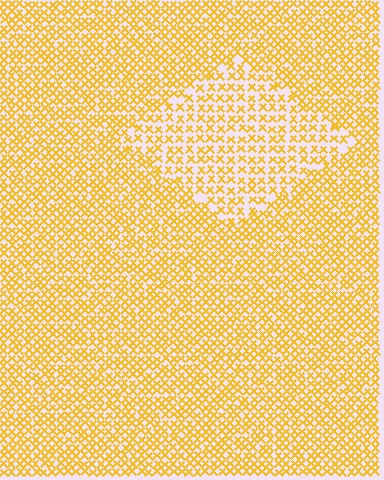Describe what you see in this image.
The image contains small yellow elements arranged at two different densities. A diamond-shaped region is visible where the elements are less densely packed than the surrounding area.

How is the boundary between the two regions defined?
The boundary is defined by a change in element density (approximately 1.6x ratio). All elements are the same color, size, and shape.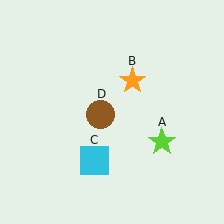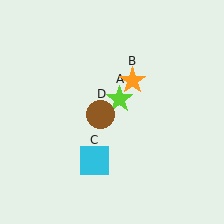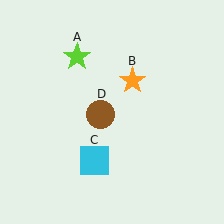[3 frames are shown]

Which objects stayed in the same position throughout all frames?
Orange star (object B) and cyan square (object C) and brown circle (object D) remained stationary.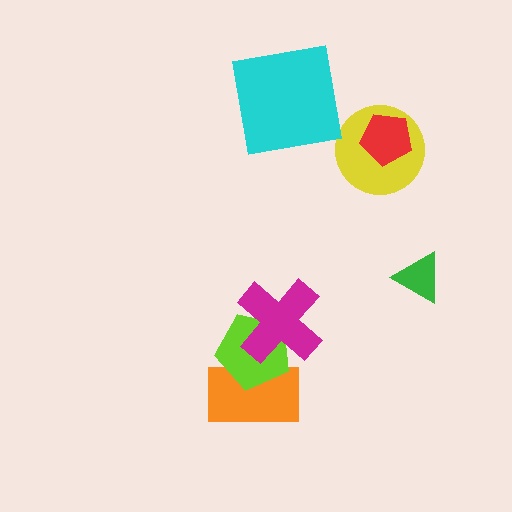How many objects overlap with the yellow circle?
1 object overlaps with the yellow circle.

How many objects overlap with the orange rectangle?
2 objects overlap with the orange rectangle.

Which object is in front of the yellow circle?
The red pentagon is in front of the yellow circle.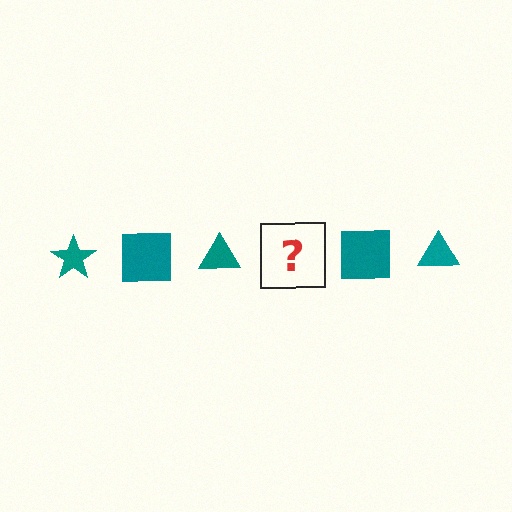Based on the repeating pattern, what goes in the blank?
The blank should be a teal star.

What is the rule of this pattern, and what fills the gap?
The rule is that the pattern cycles through star, square, triangle shapes in teal. The gap should be filled with a teal star.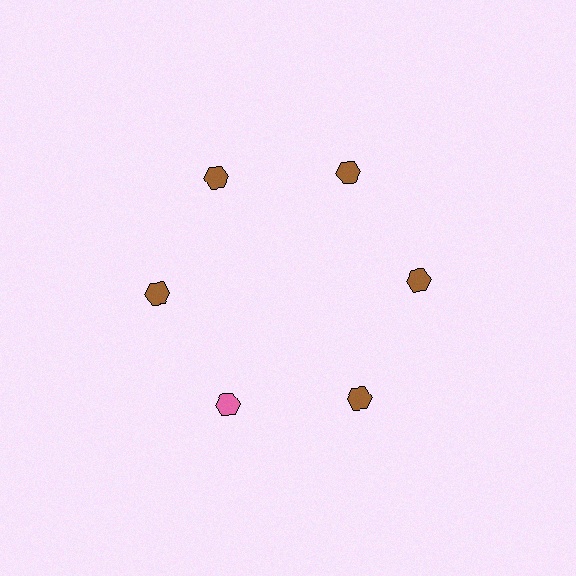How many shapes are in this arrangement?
There are 6 shapes arranged in a ring pattern.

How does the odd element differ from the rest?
It has a different color: pink instead of brown.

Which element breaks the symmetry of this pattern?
The pink hexagon at roughly the 7 o'clock position breaks the symmetry. All other shapes are brown hexagons.